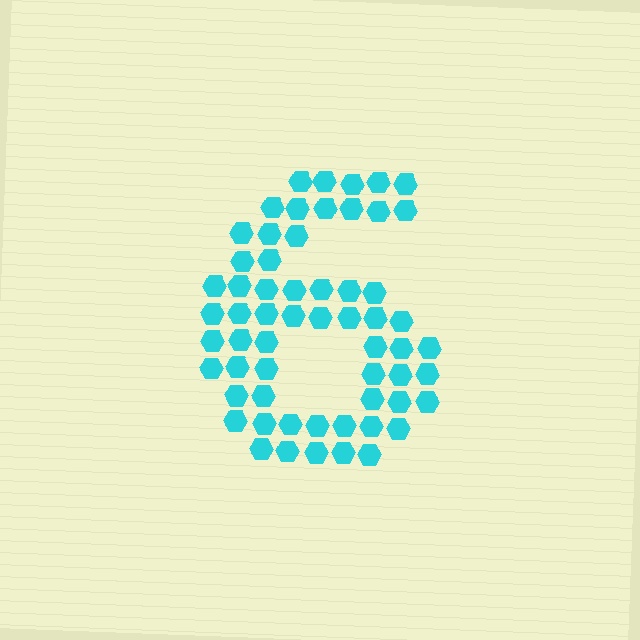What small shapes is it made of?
It is made of small hexagons.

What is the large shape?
The large shape is the digit 6.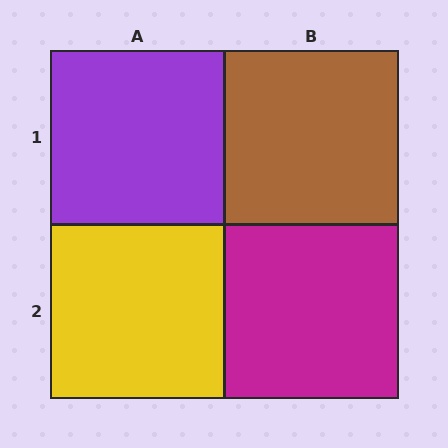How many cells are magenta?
1 cell is magenta.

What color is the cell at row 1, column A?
Purple.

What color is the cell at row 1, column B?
Brown.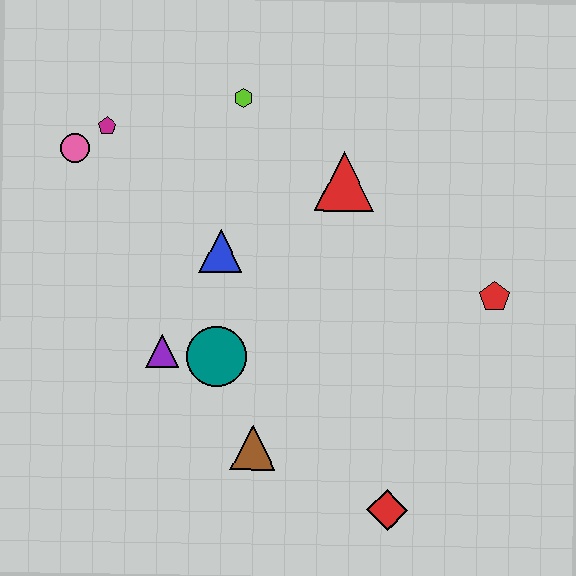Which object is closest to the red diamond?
The brown triangle is closest to the red diamond.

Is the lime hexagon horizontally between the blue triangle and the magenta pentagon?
No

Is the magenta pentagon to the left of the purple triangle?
Yes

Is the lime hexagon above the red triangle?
Yes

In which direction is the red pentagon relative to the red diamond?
The red pentagon is above the red diamond.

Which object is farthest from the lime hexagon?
The red diamond is farthest from the lime hexagon.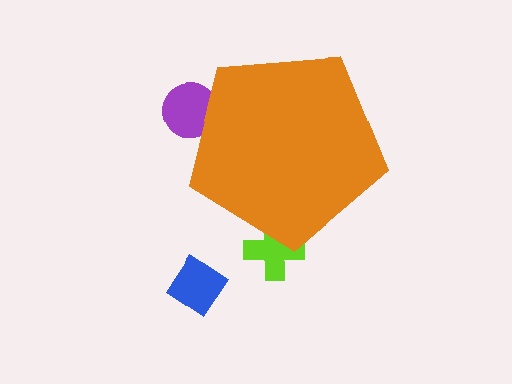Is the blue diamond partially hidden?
No, the blue diamond is fully visible.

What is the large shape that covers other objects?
An orange pentagon.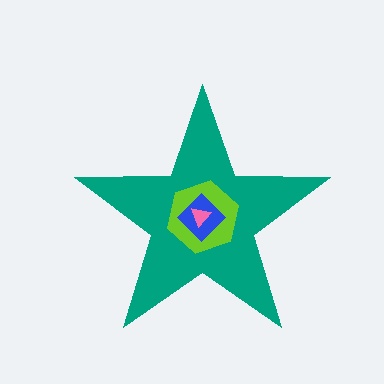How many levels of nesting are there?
4.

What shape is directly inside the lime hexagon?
The blue diamond.